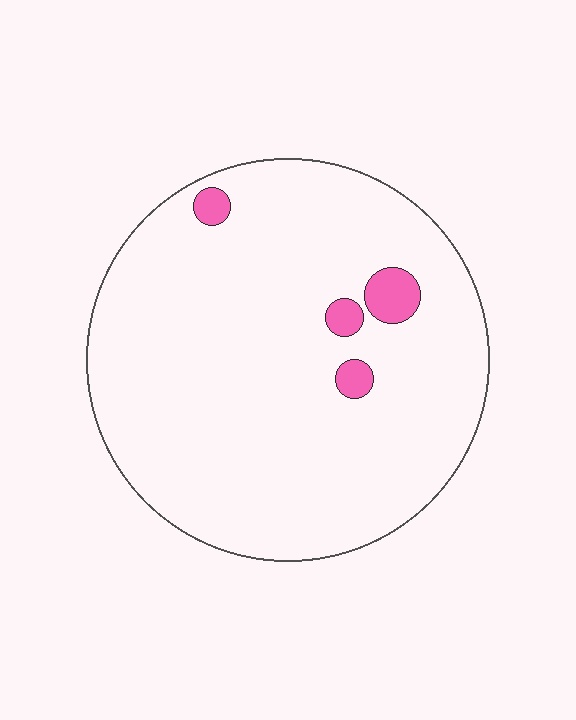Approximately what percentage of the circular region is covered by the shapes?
Approximately 5%.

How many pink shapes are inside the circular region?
4.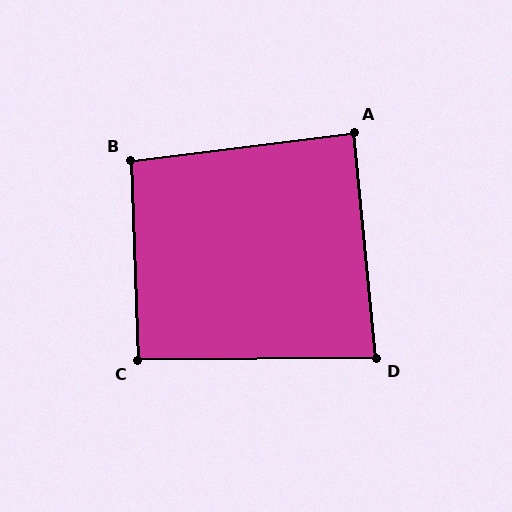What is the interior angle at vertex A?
Approximately 89 degrees (approximately right).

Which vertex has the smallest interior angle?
D, at approximately 85 degrees.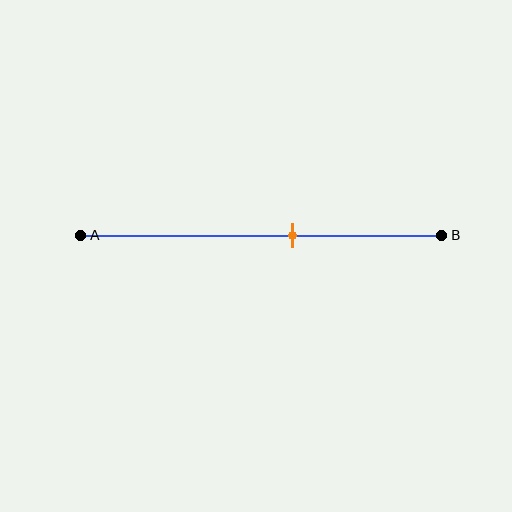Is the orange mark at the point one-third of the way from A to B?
No, the mark is at about 60% from A, not at the 33% one-third point.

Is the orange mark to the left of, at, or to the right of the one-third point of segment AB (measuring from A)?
The orange mark is to the right of the one-third point of segment AB.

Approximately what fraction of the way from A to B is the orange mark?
The orange mark is approximately 60% of the way from A to B.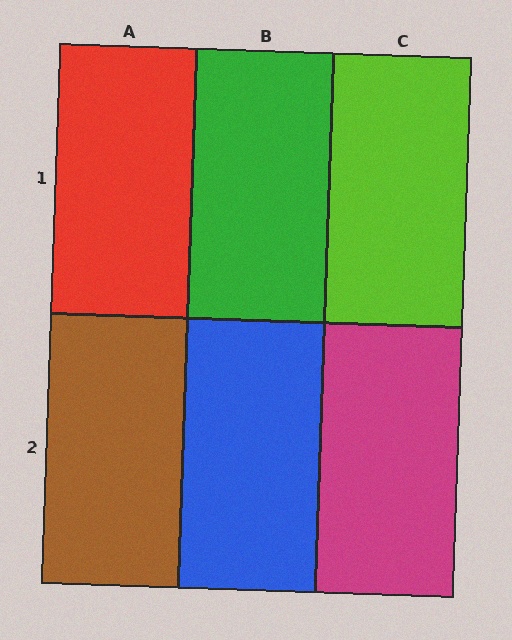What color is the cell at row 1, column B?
Green.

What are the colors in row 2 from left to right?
Brown, blue, magenta.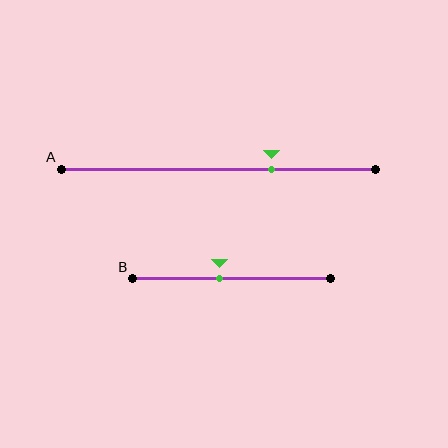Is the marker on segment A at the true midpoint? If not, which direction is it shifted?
No, the marker on segment A is shifted to the right by about 17% of the segment length.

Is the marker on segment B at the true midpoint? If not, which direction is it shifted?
No, the marker on segment B is shifted to the left by about 6% of the segment length.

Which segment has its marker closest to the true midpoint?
Segment B has its marker closest to the true midpoint.